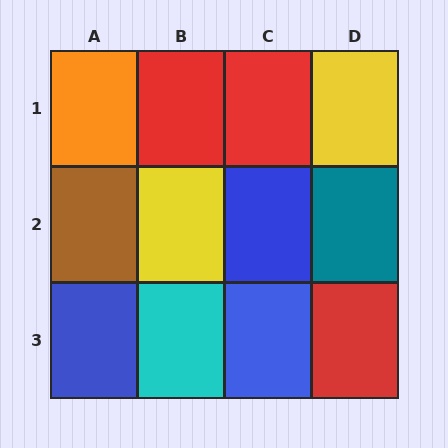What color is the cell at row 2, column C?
Blue.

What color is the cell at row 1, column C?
Red.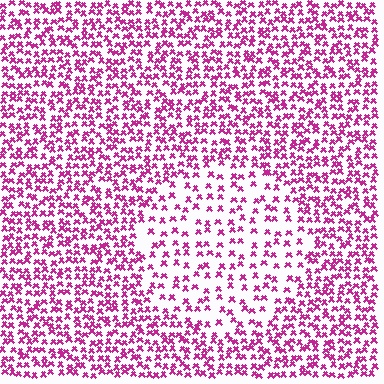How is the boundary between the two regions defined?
The boundary is defined by a change in element density (approximately 2.0x ratio). All elements are the same color, size, and shape.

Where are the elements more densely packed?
The elements are more densely packed outside the circle boundary.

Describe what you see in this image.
The image contains small magenta elements arranged at two different densities. A circle-shaped region is visible where the elements are less densely packed than the surrounding area.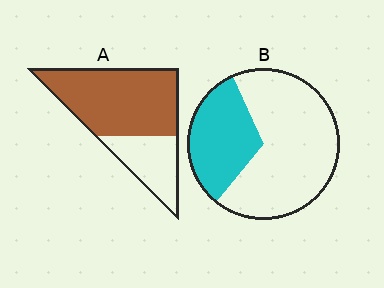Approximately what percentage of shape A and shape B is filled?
A is approximately 70% and B is approximately 35%.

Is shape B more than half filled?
No.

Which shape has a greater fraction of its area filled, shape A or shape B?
Shape A.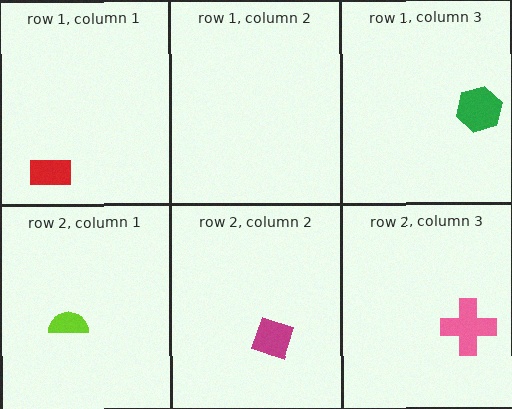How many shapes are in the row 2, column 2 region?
1.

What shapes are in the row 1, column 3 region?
The green hexagon.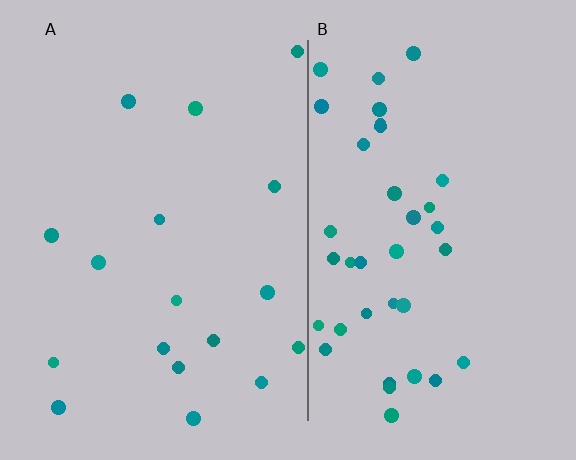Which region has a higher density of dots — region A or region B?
B (the right).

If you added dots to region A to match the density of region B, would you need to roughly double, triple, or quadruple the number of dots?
Approximately double.